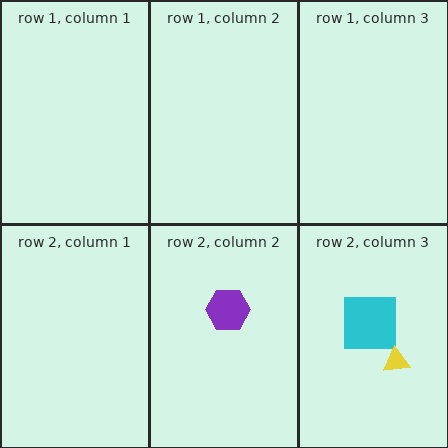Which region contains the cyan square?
The row 2, column 3 region.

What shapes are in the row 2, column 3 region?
The cyan square, the yellow triangle.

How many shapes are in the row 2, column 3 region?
2.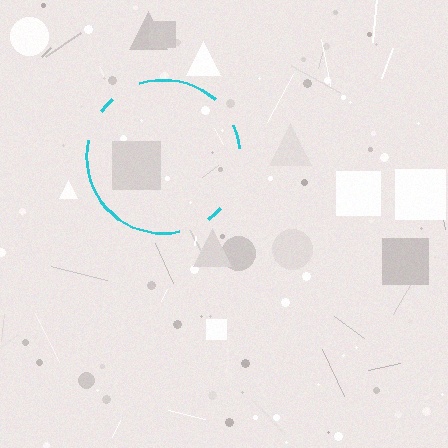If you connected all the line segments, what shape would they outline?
They would outline a circle.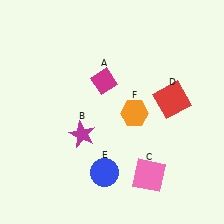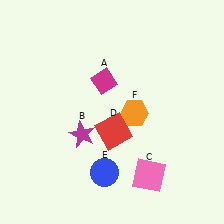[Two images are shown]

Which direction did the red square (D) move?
The red square (D) moved left.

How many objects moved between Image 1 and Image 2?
1 object moved between the two images.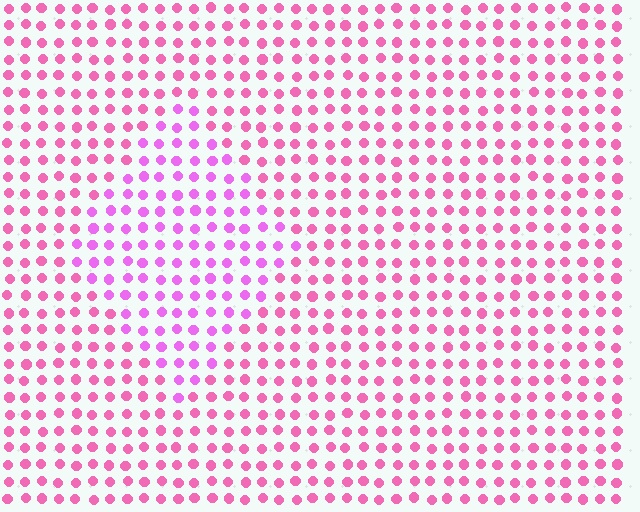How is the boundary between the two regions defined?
The boundary is defined purely by a slight shift in hue (about 28 degrees). Spacing, size, and orientation are identical on both sides.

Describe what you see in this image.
The image is filled with small pink elements in a uniform arrangement. A diamond-shaped region is visible where the elements are tinted to a slightly different hue, forming a subtle color boundary.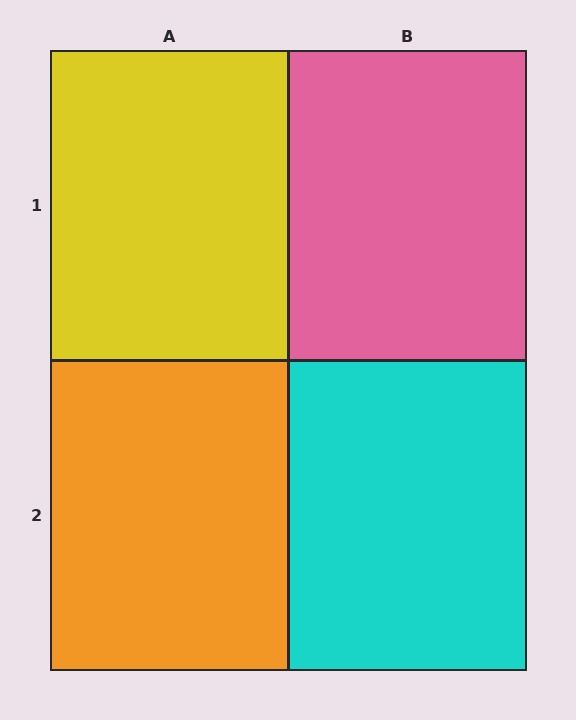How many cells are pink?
1 cell is pink.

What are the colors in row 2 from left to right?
Orange, cyan.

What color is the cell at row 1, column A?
Yellow.